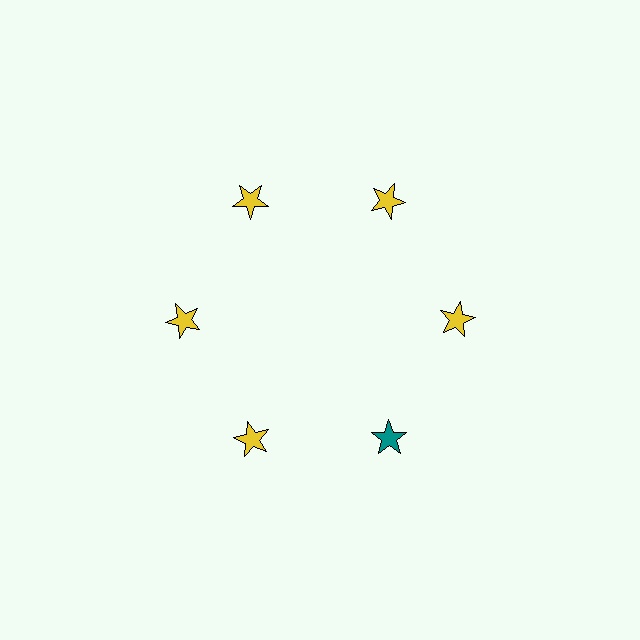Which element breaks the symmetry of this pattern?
The teal star at roughly the 5 o'clock position breaks the symmetry. All other shapes are yellow stars.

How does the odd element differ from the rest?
It has a different color: teal instead of yellow.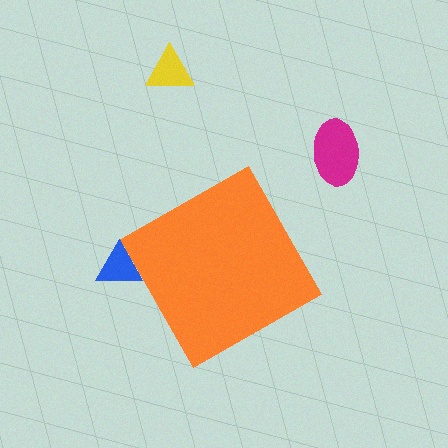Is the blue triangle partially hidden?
Yes, the blue triangle is partially hidden behind the orange diamond.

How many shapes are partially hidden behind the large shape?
1 shape is partially hidden.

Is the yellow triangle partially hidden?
No, the yellow triangle is fully visible.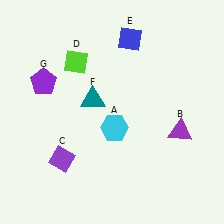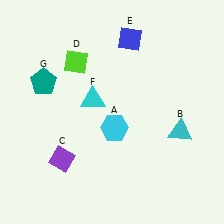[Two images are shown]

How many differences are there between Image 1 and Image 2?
There are 3 differences between the two images.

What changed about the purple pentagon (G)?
In Image 1, G is purple. In Image 2, it changed to teal.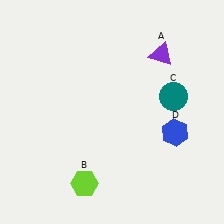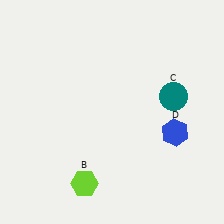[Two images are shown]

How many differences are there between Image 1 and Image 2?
There is 1 difference between the two images.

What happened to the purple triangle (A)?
The purple triangle (A) was removed in Image 2. It was in the top-right area of Image 1.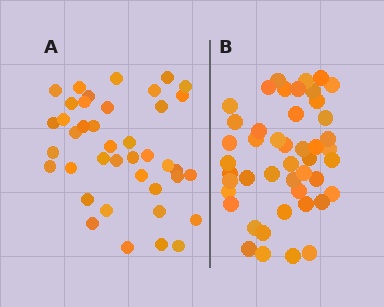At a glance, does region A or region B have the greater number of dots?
Region B (the right region) has more dots.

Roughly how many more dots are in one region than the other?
Region B has about 6 more dots than region A.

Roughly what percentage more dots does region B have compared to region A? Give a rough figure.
About 15% more.